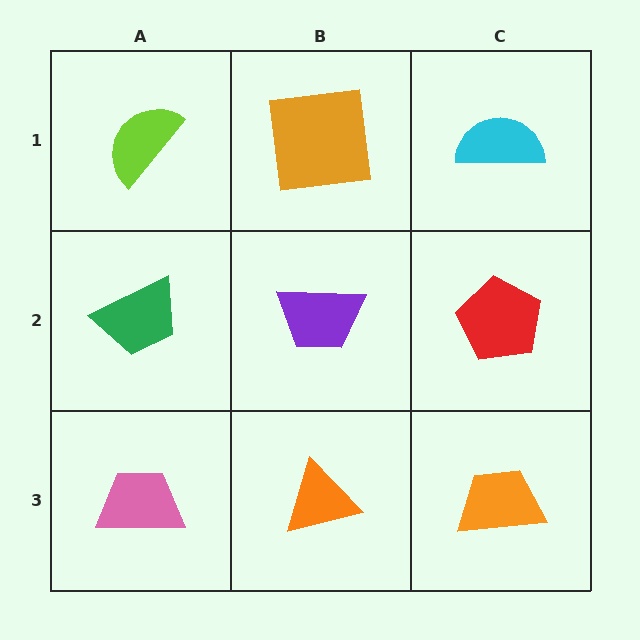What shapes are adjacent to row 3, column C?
A red pentagon (row 2, column C), an orange triangle (row 3, column B).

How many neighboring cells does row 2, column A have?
3.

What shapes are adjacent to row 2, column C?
A cyan semicircle (row 1, column C), an orange trapezoid (row 3, column C), a purple trapezoid (row 2, column B).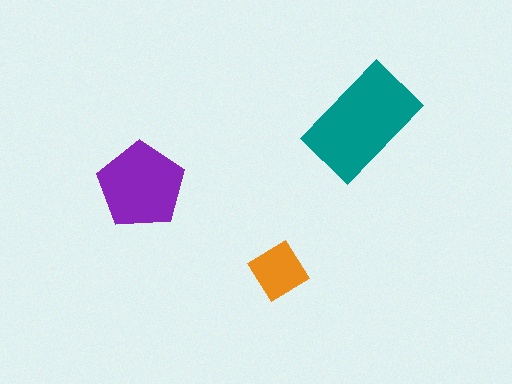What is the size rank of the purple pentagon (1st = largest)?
2nd.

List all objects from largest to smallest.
The teal rectangle, the purple pentagon, the orange diamond.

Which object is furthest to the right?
The teal rectangle is rightmost.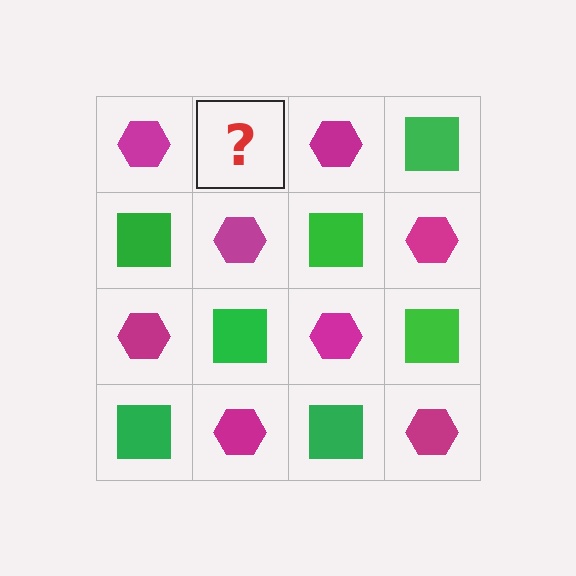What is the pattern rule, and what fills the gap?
The rule is that it alternates magenta hexagon and green square in a checkerboard pattern. The gap should be filled with a green square.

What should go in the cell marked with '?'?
The missing cell should contain a green square.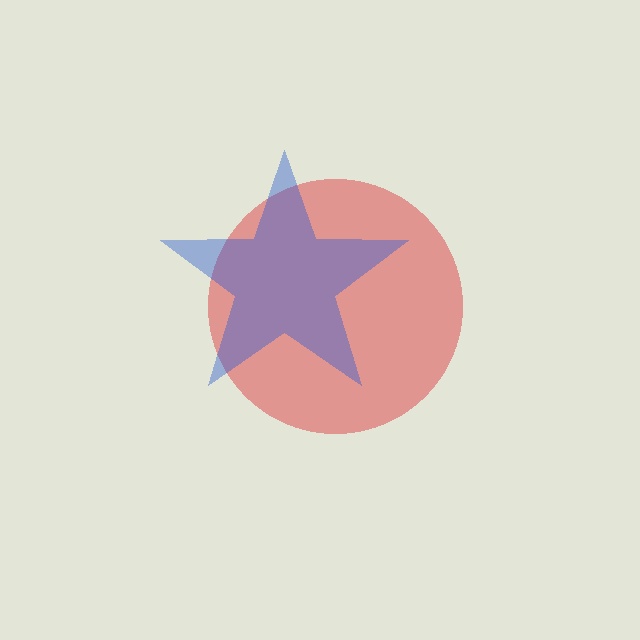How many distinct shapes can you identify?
There are 2 distinct shapes: a red circle, a blue star.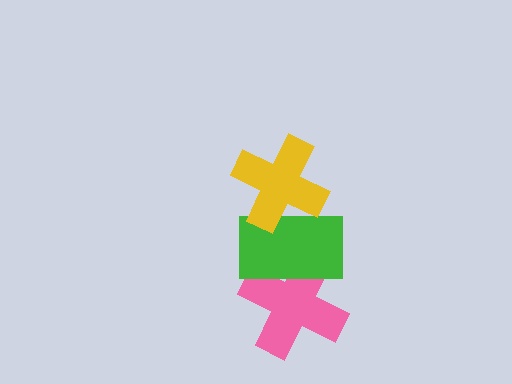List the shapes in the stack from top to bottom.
From top to bottom: the yellow cross, the green rectangle, the pink cross.